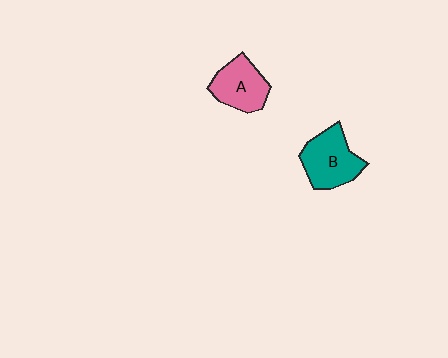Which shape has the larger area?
Shape B (teal).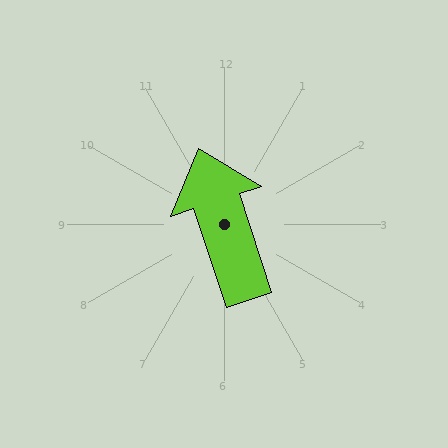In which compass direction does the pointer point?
North.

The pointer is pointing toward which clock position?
Roughly 11 o'clock.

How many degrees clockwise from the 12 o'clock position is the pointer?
Approximately 342 degrees.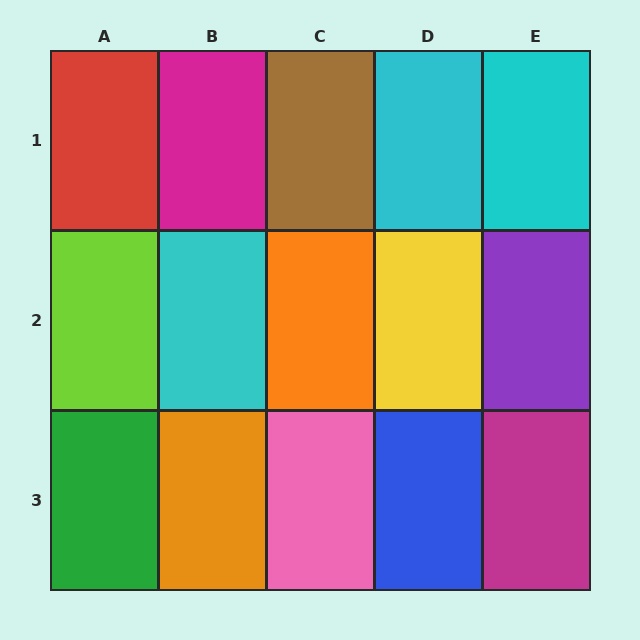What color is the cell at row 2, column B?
Cyan.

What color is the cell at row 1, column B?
Magenta.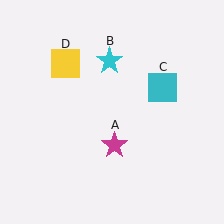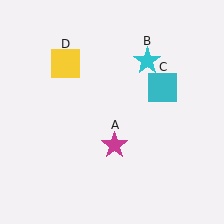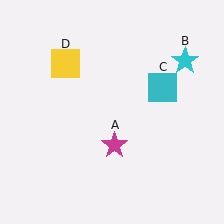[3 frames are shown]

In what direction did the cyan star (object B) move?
The cyan star (object B) moved right.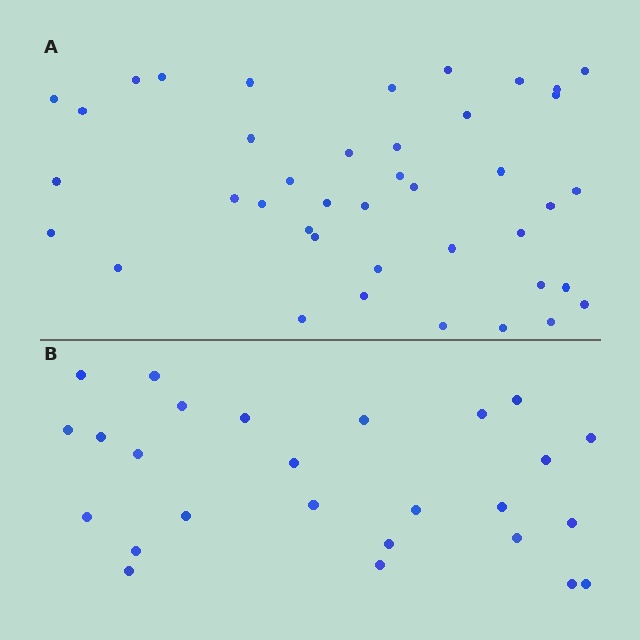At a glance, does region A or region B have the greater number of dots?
Region A (the top region) has more dots.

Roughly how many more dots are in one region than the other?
Region A has approximately 15 more dots than region B.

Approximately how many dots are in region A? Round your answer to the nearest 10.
About 40 dots. (The exact count is 41, which rounds to 40.)